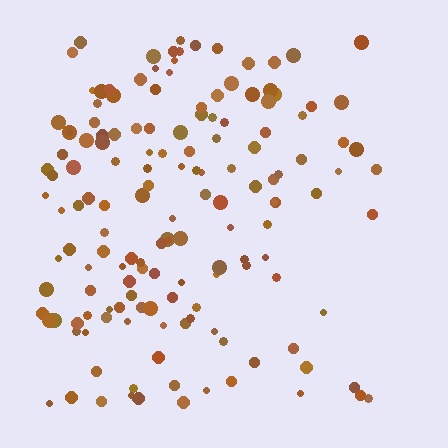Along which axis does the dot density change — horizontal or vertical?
Horizontal.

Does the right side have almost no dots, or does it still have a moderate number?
Still a moderate number, just noticeably fewer than the left.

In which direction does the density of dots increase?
From right to left, with the left side densest.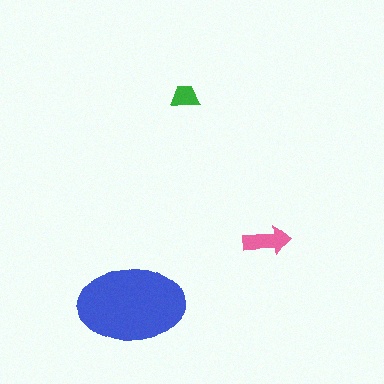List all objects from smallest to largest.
The green trapezoid, the pink arrow, the blue ellipse.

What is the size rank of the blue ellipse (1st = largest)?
1st.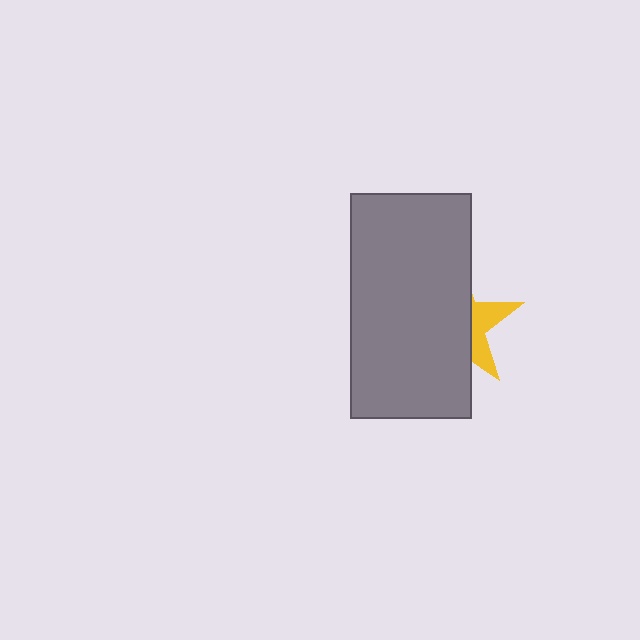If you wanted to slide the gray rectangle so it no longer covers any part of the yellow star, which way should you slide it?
Slide it left — that is the most direct way to separate the two shapes.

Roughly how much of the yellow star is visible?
A small part of it is visible (roughly 31%).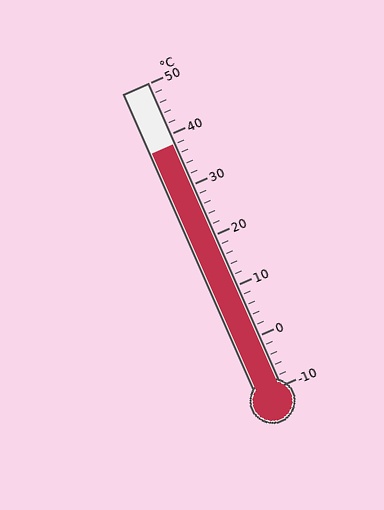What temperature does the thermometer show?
The thermometer shows approximately 38°C.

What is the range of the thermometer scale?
The thermometer scale ranges from -10°C to 50°C.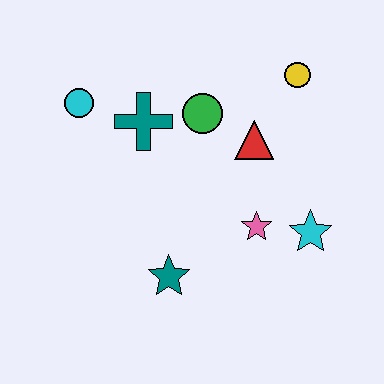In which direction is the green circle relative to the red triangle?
The green circle is to the left of the red triangle.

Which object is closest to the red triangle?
The green circle is closest to the red triangle.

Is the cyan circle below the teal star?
No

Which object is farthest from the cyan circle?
The cyan star is farthest from the cyan circle.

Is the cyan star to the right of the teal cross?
Yes